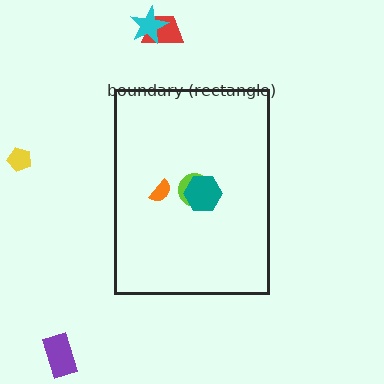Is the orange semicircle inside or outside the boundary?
Inside.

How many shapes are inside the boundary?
3 inside, 4 outside.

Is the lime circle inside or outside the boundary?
Inside.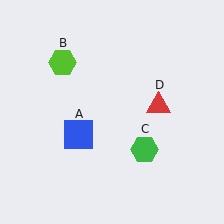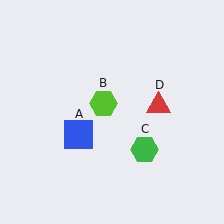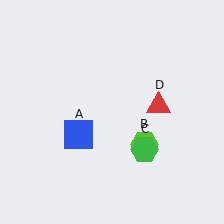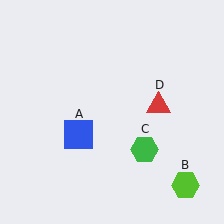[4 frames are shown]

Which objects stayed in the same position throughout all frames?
Blue square (object A) and green hexagon (object C) and red triangle (object D) remained stationary.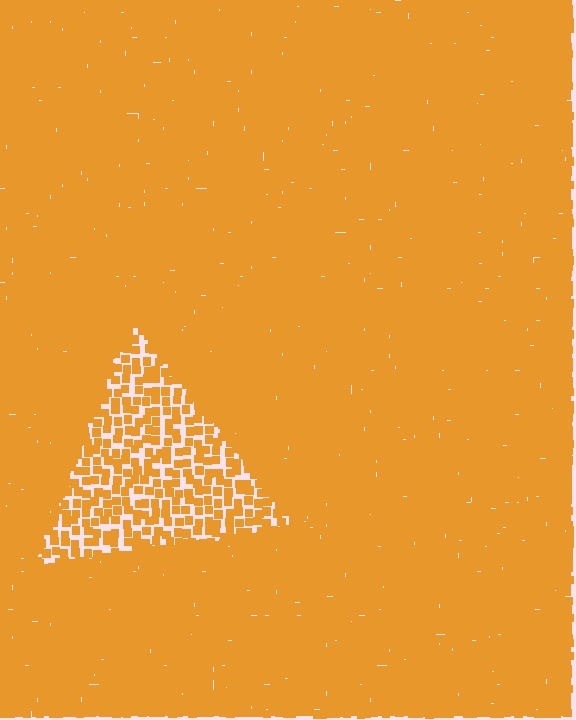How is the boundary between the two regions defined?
The boundary is defined by a change in element density (approximately 2.6x ratio). All elements are the same color, size, and shape.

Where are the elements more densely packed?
The elements are more densely packed outside the triangle boundary.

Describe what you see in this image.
The image contains small orange elements arranged at two different densities. A triangle-shaped region is visible where the elements are less densely packed than the surrounding area.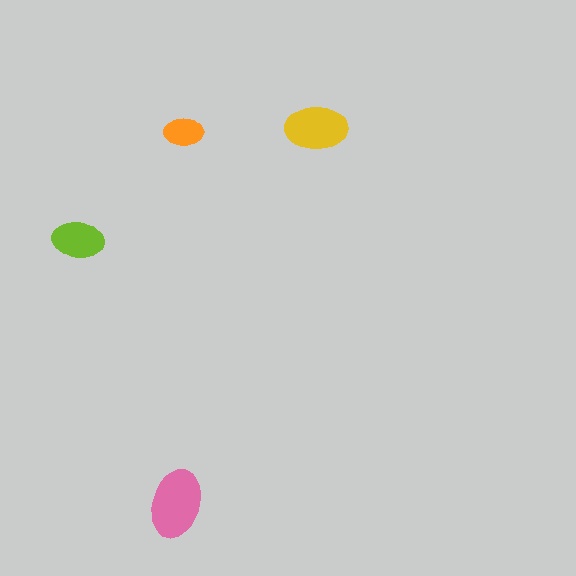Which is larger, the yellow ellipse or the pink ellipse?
The pink one.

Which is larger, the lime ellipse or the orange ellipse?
The lime one.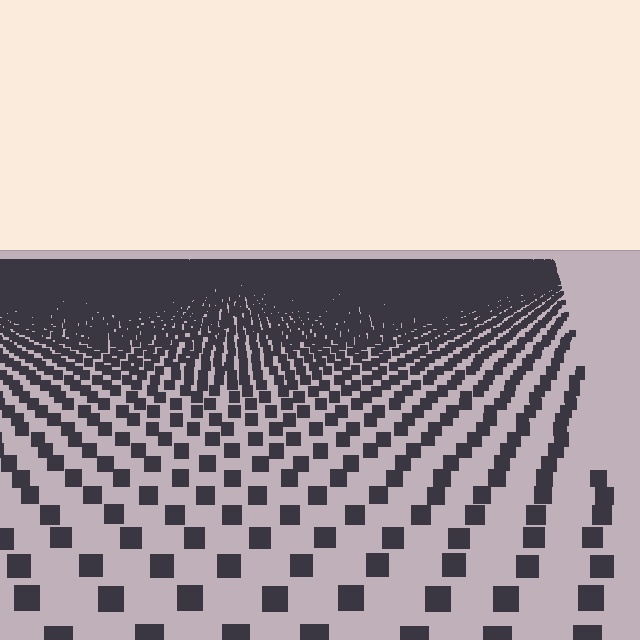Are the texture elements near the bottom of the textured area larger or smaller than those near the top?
Larger. Near the bottom, elements are closer to the viewer and appear at a bigger on-screen size.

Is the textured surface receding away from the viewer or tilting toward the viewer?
The surface is receding away from the viewer. Texture elements get smaller and denser toward the top.